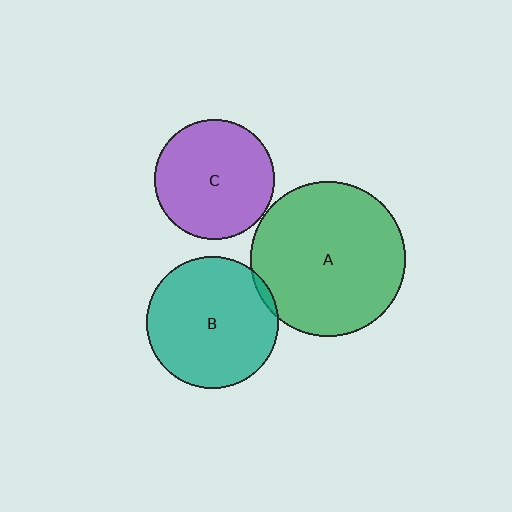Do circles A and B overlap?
Yes.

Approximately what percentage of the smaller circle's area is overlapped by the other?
Approximately 5%.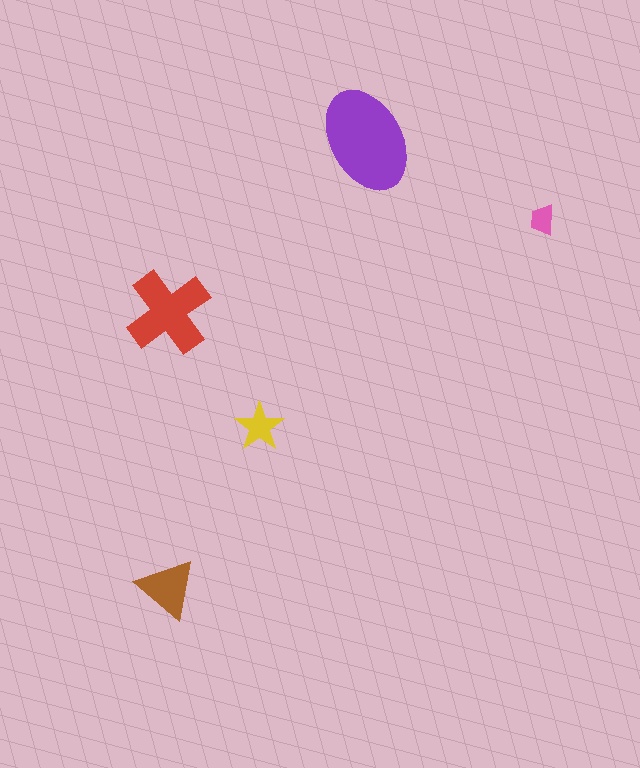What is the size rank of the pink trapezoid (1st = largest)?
5th.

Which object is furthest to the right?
The pink trapezoid is rightmost.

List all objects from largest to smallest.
The purple ellipse, the red cross, the brown triangle, the yellow star, the pink trapezoid.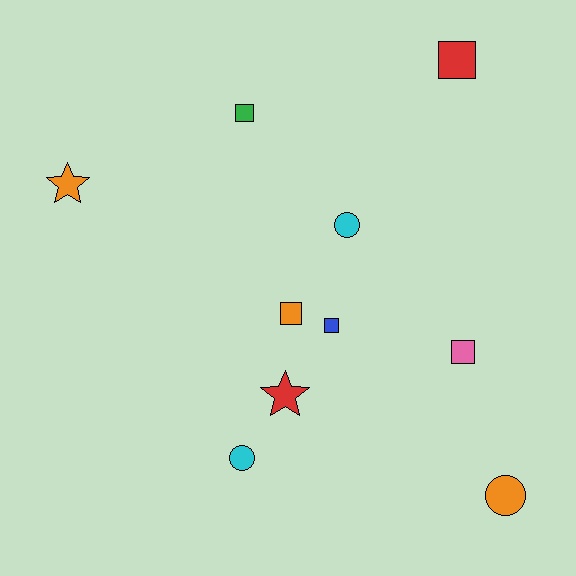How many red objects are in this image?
There are 2 red objects.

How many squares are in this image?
There are 5 squares.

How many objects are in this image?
There are 10 objects.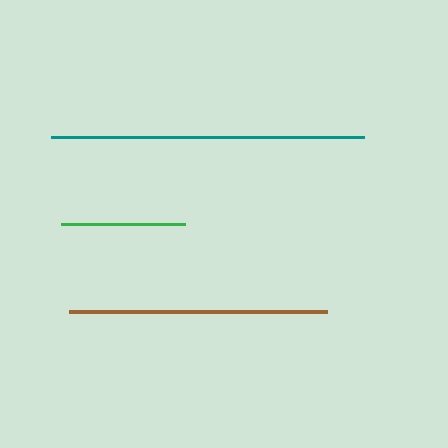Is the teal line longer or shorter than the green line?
The teal line is longer than the green line.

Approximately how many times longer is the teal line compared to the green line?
The teal line is approximately 2.5 times the length of the green line.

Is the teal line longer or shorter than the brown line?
The teal line is longer than the brown line.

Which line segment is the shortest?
The green line is the shortest at approximately 124 pixels.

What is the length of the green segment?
The green segment is approximately 124 pixels long.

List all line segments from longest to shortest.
From longest to shortest: teal, brown, green.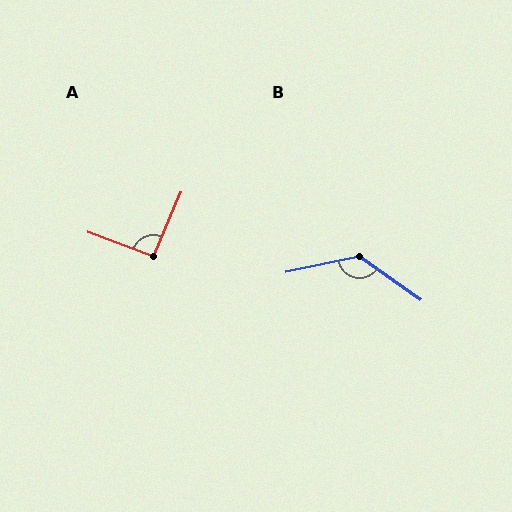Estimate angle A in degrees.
Approximately 92 degrees.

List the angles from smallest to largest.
A (92°), B (133°).